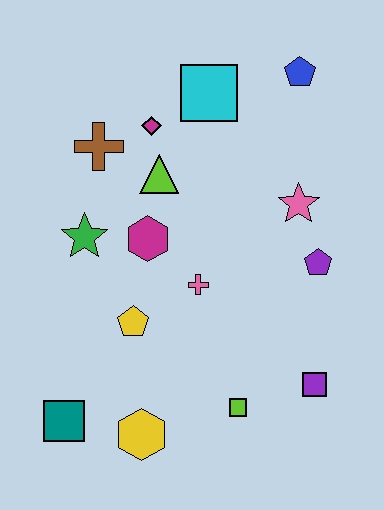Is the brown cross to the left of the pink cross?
Yes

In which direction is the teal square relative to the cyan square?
The teal square is below the cyan square.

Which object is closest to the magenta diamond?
The lime triangle is closest to the magenta diamond.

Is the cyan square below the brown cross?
No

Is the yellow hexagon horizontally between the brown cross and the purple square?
Yes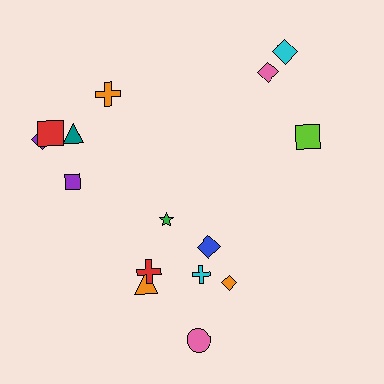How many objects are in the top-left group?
There are 5 objects.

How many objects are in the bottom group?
There are 7 objects.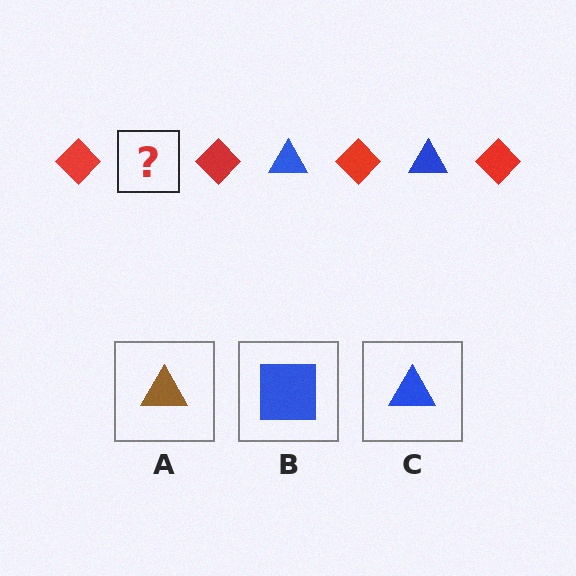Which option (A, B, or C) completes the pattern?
C.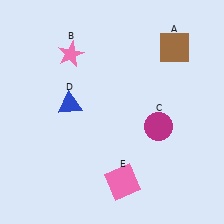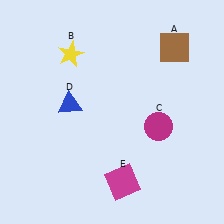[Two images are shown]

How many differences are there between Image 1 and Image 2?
There are 2 differences between the two images.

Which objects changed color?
B changed from pink to yellow. E changed from pink to magenta.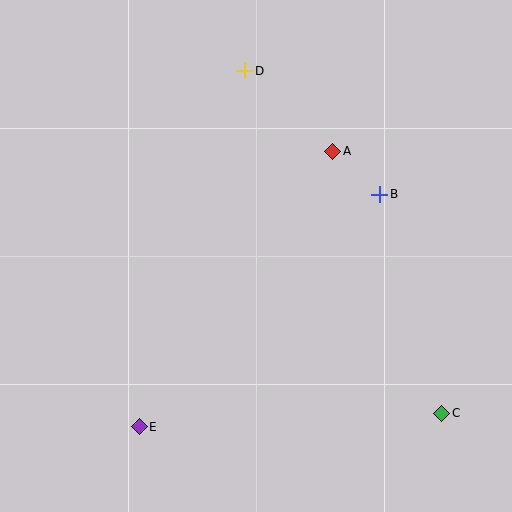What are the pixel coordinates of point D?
Point D is at (245, 71).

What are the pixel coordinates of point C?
Point C is at (442, 413).